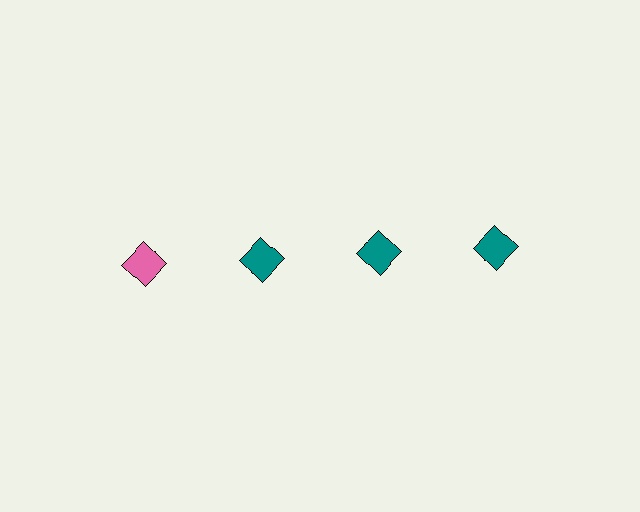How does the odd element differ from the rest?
It has a different color: pink instead of teal.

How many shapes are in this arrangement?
There are 4 shapes arranged in a grid pattern.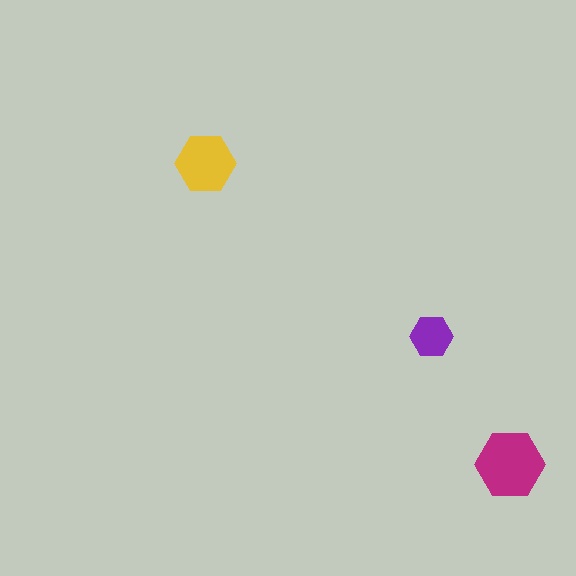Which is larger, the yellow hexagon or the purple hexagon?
The yellow one.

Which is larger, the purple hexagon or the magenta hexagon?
The magenta one.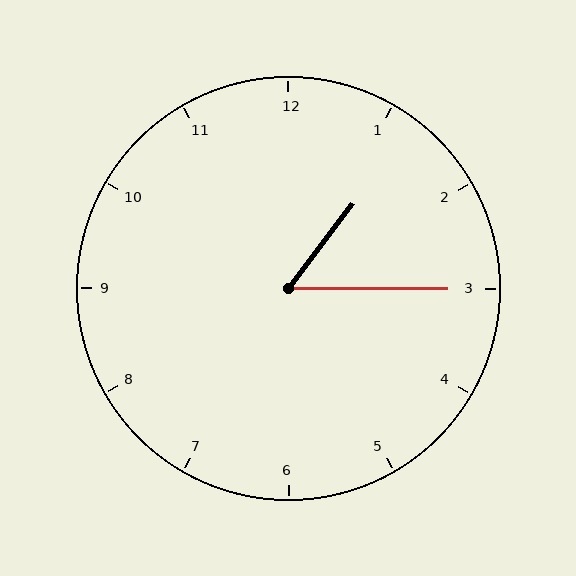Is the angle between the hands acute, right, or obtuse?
It is acute.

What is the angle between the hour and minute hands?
Approximately 52 degrees.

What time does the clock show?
1:15.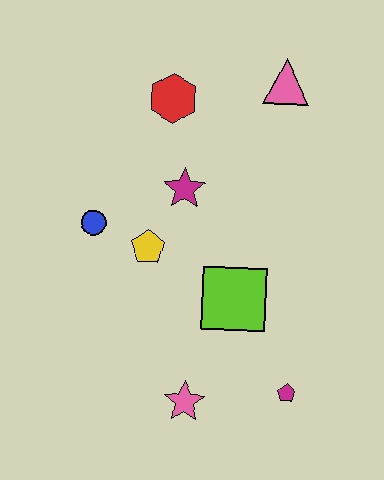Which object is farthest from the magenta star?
The magenta pentagon is farthest from the magenta star.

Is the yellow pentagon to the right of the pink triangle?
No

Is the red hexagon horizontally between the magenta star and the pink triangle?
No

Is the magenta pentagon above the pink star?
Yes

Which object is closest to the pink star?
The magenta pentagon is closest to the pink star.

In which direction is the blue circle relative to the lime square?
The blue circle is to the left of the lime square.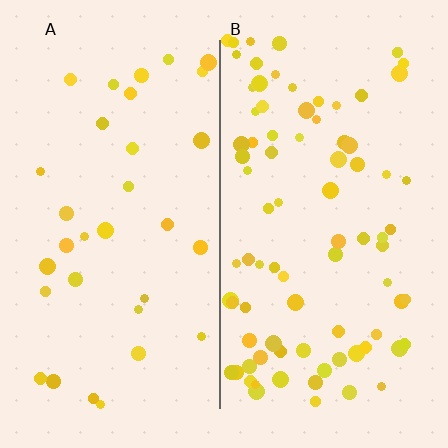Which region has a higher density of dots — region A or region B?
B (the right).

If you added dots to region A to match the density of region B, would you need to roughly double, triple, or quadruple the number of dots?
Approximately triple.